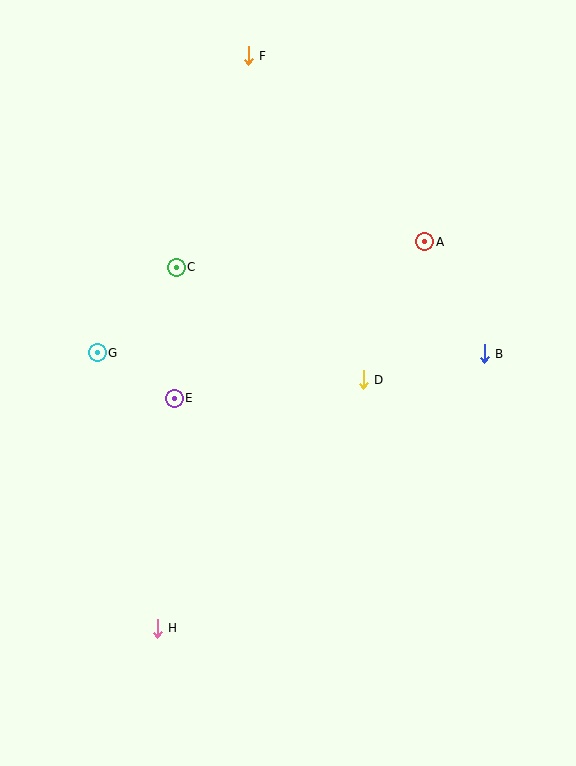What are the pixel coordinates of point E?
Point E is at (174, 398).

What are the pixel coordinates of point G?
Point G is at (97, 353).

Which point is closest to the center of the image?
Point D at (363, 380) is closest to the center.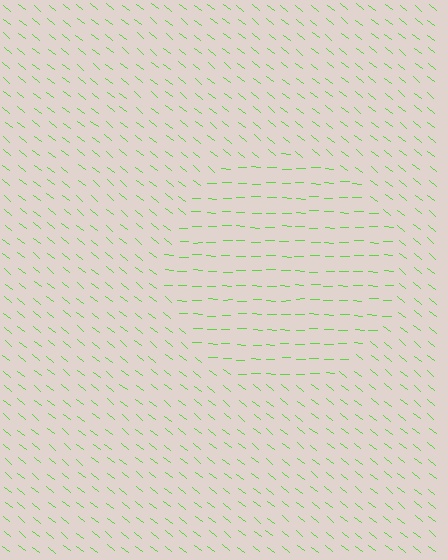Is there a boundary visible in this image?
Yes, there is a texture boundary formed by a change in line orientation.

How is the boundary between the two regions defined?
The boundary is defined purely by a change in line orientation (approximately 37 degrees difference). All lines are the same color and thickness.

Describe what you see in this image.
The image is filled with small lime line segments. A circle region in the image has lines oriented differently from the surrounding lines, creating a visible texture boundary.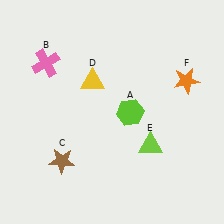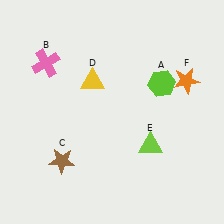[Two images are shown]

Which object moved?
The lime hexagon (A) moved right.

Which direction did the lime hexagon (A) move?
The lime hexagon (A) moved right.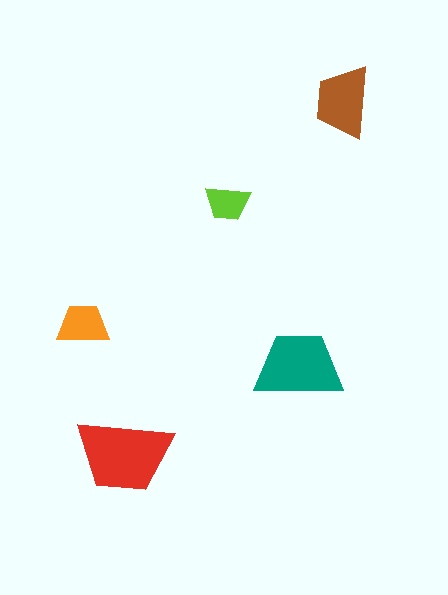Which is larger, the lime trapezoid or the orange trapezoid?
The orange one.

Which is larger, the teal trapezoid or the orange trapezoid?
The teal one.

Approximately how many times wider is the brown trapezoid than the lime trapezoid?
About 1.5 times wider.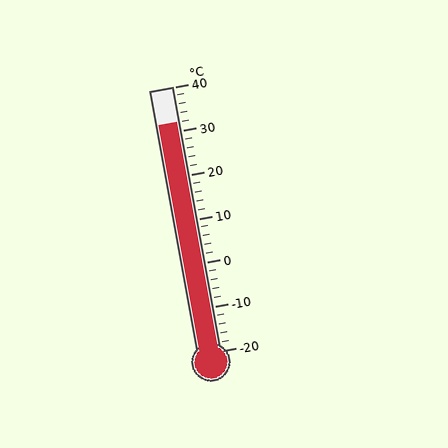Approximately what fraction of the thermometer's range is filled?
The thermometer is filled to approximately 85% of its range.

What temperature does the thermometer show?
The thermometer shows approximately 32°C.